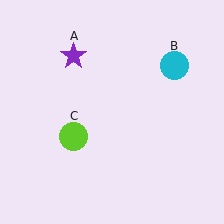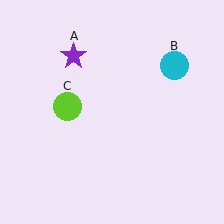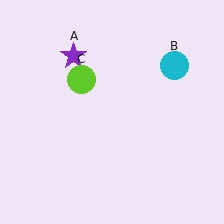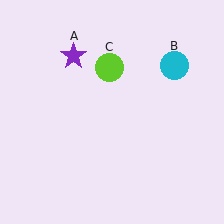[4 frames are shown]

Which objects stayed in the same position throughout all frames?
Purple star (object A) and cyan circle (object B) remained stationary.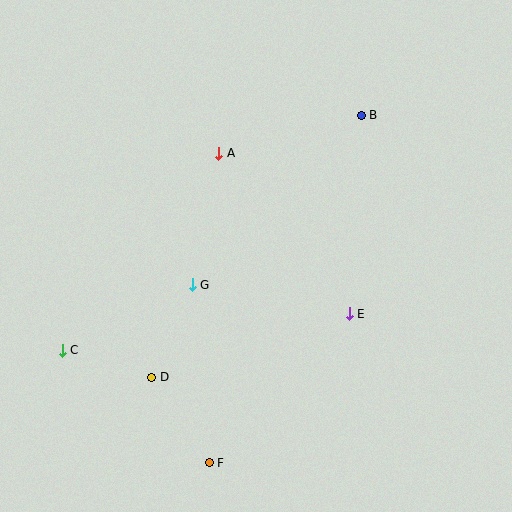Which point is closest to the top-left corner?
Point A is closest to the top-left corner.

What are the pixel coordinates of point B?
Point B is at (361, 115).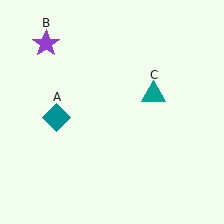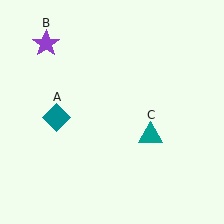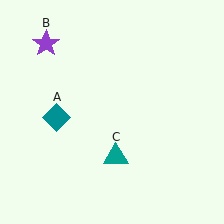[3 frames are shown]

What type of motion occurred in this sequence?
The teal triangle (object C) rotated clockwise around the center of the scene.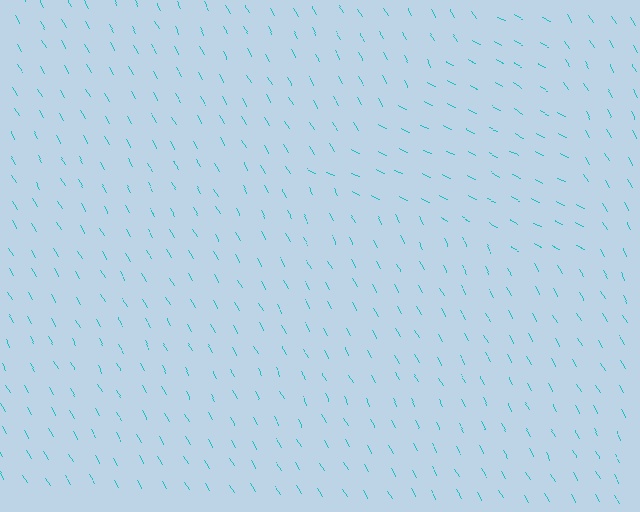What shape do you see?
I see a triangle.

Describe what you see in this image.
The image is filled with small cyan line segments. A triangle region in the image has lines oriented differently from the surrounding lines, creating a visible texture boundary.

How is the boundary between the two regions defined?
The boundary is defined purely by a change in line orientation (approximately 34 degrees difference). All lines are the same color and thickness.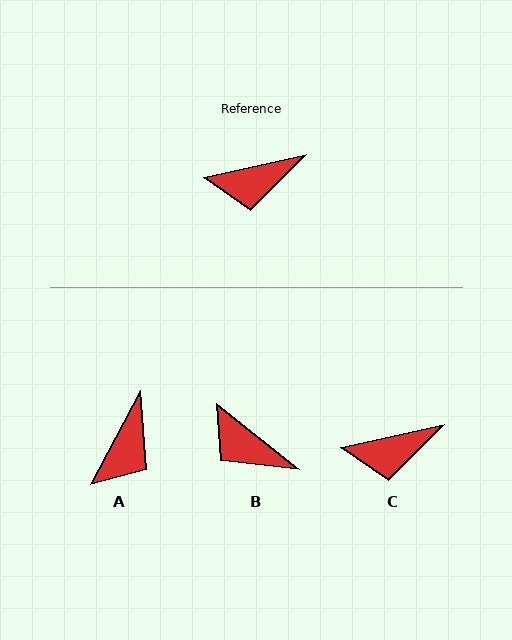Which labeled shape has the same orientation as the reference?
C.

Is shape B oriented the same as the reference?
No, it is off by about 51 degrees.